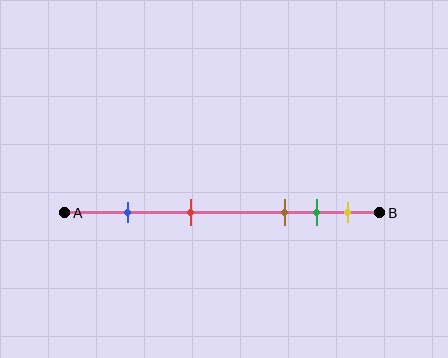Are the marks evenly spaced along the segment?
No, the marks are not evenly spaced.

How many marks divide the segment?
There are 5 marks dividing the segment.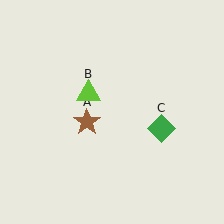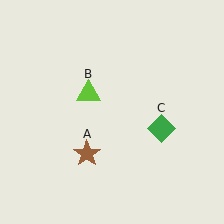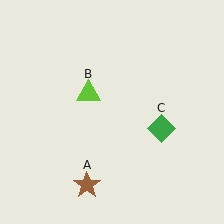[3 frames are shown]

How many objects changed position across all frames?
1 object changed position: brown star (object A).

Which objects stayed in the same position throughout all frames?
Lime triangle (object B) and green diamond (object C) remained stationary.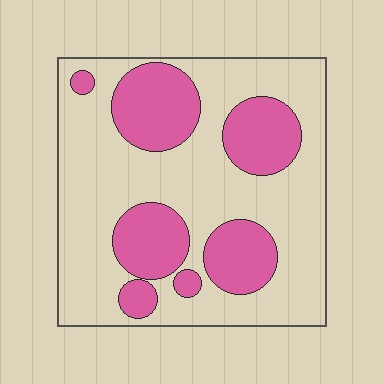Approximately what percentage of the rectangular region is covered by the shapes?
Approximately 30%.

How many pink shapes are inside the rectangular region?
7.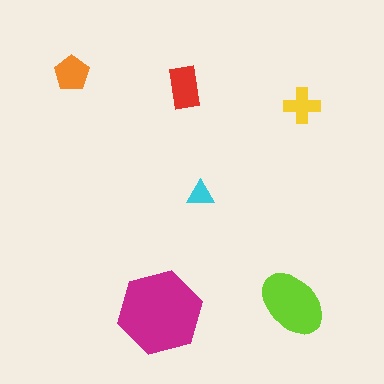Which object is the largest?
The magenta hexagon.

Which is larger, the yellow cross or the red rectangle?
The red rectangle.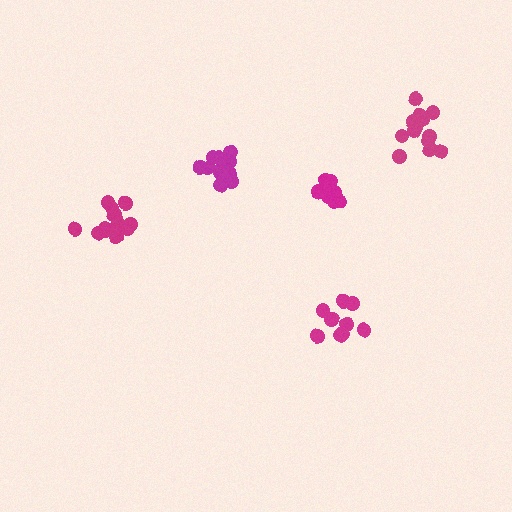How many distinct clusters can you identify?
There are 5 distinct clusters.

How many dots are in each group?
Group 1: 12 dots, Group 2: 9 dots, Group 3: 13 dots, Group 4: 13 dots, Group 5: 9 dots (56 total).